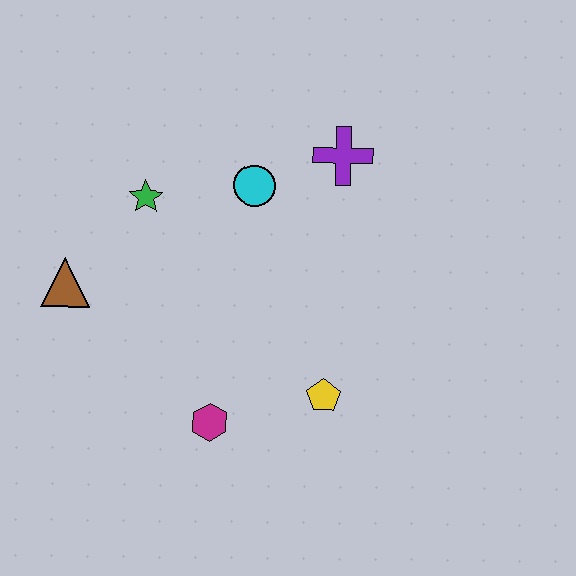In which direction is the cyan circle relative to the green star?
The cyan circle is to the right of the green star.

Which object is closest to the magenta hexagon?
The yellow pentagon is closest to the magenta hexagon.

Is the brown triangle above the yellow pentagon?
Yes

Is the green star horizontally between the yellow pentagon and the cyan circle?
No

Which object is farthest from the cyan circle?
The magenta hexagon is farthest from the cyan circle.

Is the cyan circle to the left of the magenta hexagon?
No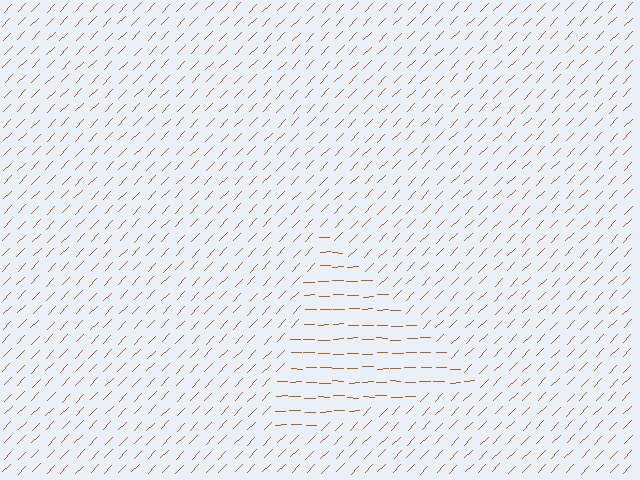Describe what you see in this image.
The image is filled with small brown line segments. A triangle region in the image has lines oriented differently from the surrounding lines, creating a visible texture boundary.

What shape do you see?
I see a triangle.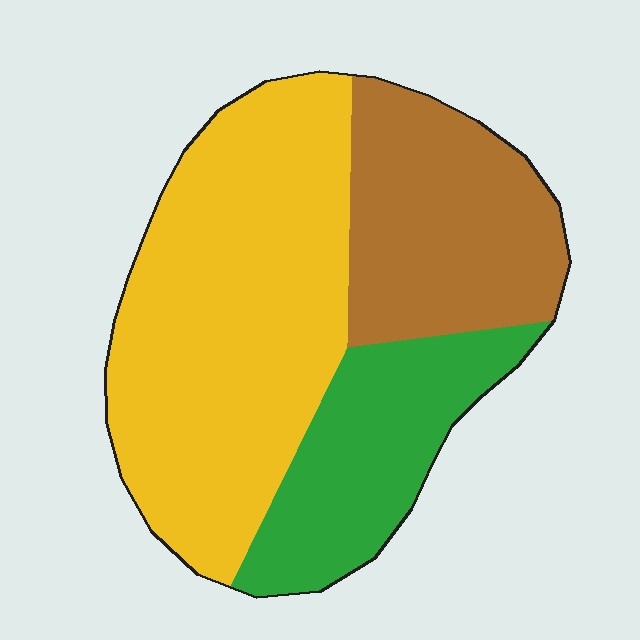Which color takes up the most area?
Yellow, at roughly 50%.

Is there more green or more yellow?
Yellow.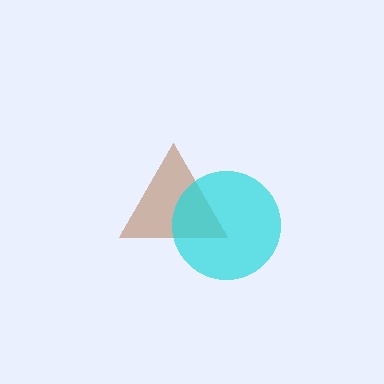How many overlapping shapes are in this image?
There are 2 overlapping shapes in the image.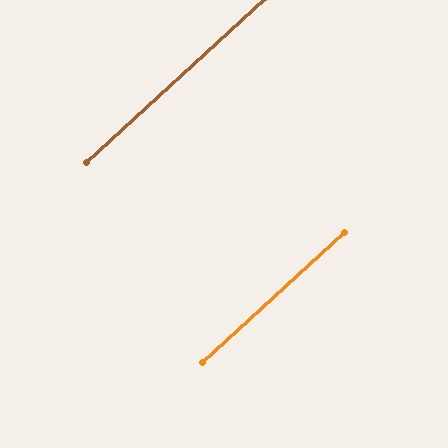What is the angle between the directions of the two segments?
Approximately 0 degrees.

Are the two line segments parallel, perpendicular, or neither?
Parallel — their directions differ by only 0.1°.